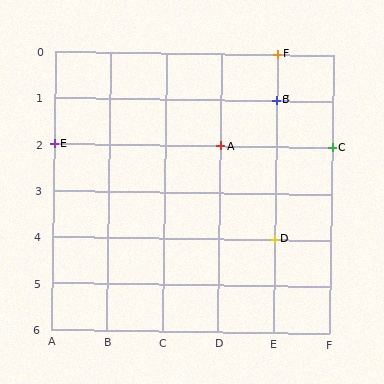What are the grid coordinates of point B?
Point B is at grid coordinates (E, 1).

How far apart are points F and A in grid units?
Points F and A are 1 column and 2 rows apart (about 2.2 grid units diagonally).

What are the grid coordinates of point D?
Point D is at grid coordinates (E, 4).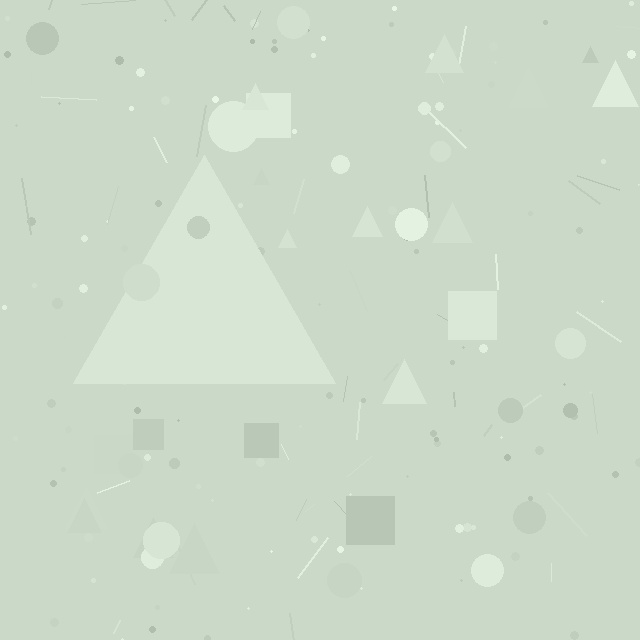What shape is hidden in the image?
A triangle is hidden in the image.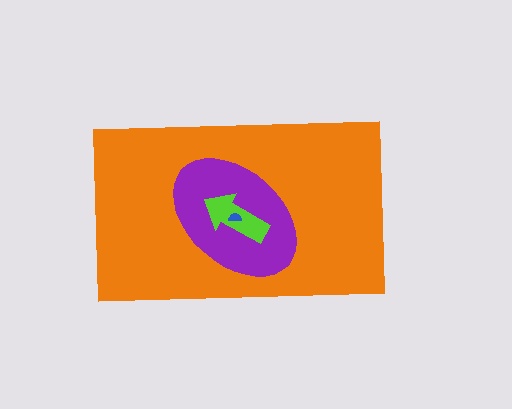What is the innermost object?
The blue semicircle.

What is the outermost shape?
The orange rectangle.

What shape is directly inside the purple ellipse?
The lime arrow.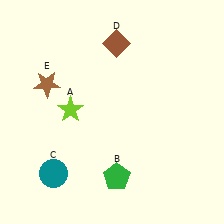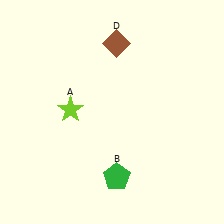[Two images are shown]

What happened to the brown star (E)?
The brown star (E) was removed in Image 2. It was in the top-left area of Image 1.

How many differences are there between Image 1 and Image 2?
There are 2 differences between the two images.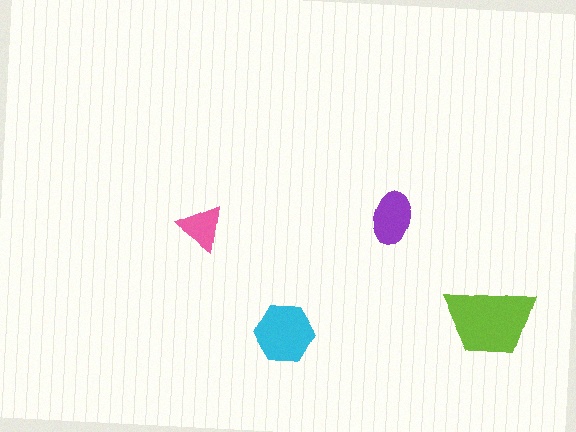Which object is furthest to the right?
The lime trapezoid is rightmost.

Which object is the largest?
The lime trapezoid.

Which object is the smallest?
The pink triangle.